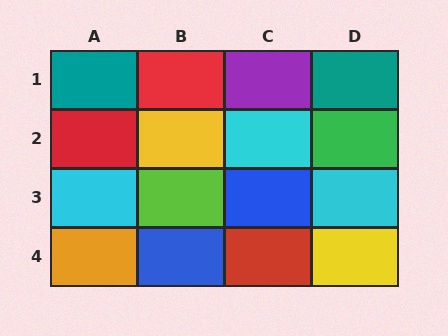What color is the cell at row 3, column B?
Lime.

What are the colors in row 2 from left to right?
Red, yellow, cyan, green.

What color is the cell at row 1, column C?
Purple.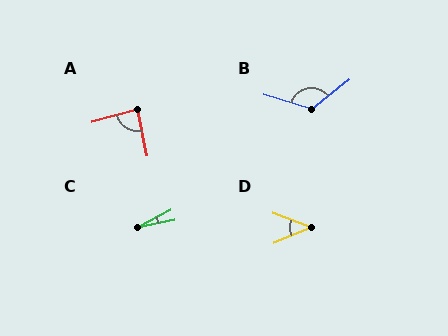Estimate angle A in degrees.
Approximately 86 degrees.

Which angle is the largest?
B, at approximately 124 degrees.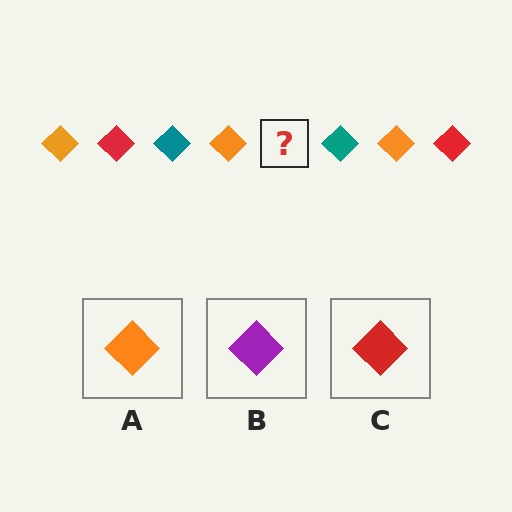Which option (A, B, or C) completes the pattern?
C.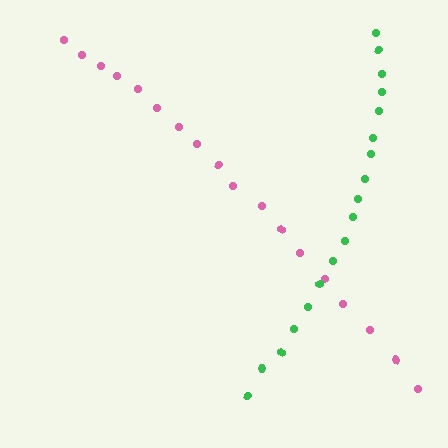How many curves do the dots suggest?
There are 2 distinct paths.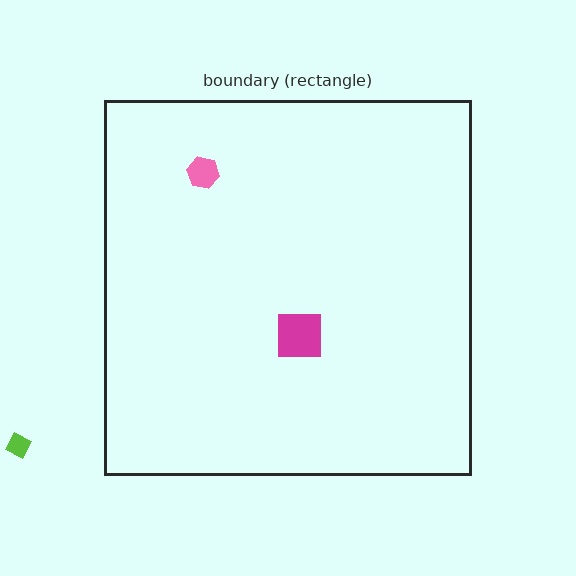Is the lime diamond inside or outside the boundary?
Outside.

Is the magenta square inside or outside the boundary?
Inside.